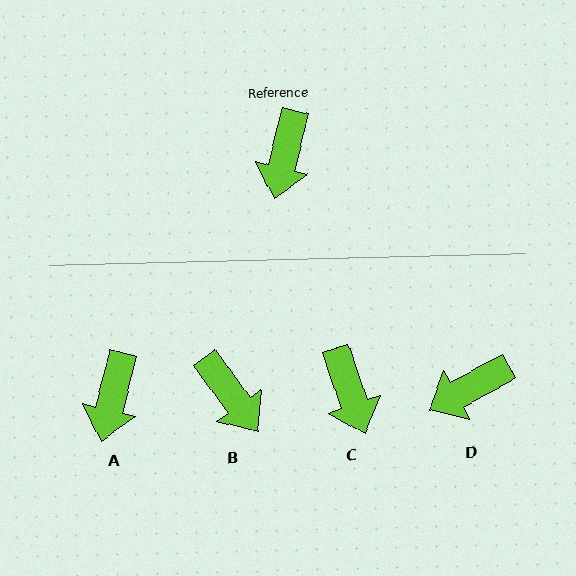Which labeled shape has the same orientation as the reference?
A.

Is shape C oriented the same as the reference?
No, it is off by about 33 degrees.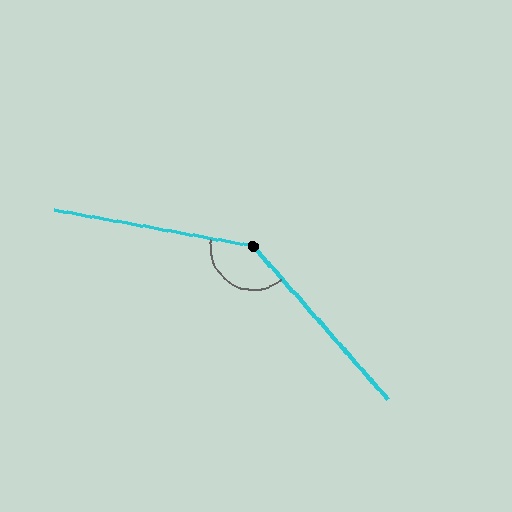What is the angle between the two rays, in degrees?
Approximately 142 degrees.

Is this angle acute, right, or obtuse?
It is obtuse.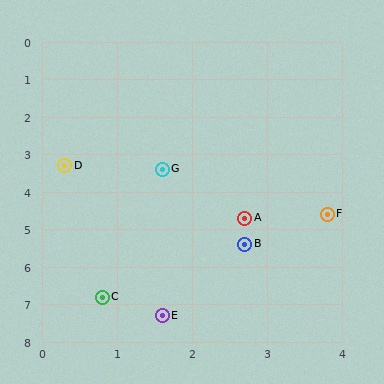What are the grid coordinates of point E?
Point E is at approximately (1.6, 7.3).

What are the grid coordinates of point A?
Point A is at approximately (2.7, 4.7).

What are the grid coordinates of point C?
Point C is at approximately (0.8, 6.8).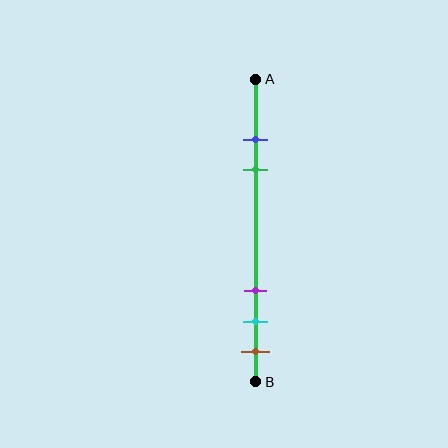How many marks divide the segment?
There are 5 marks dividing the segment.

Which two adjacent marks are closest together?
The blue and green marks are the closest adjacent pair.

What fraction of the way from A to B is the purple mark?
The purple mark is approximately 70% (0.7) of the way from A to B.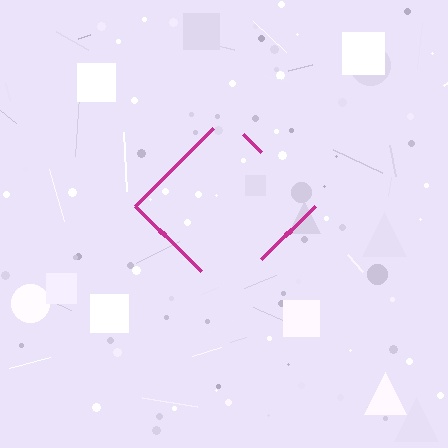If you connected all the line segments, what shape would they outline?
They would outline a diamond.